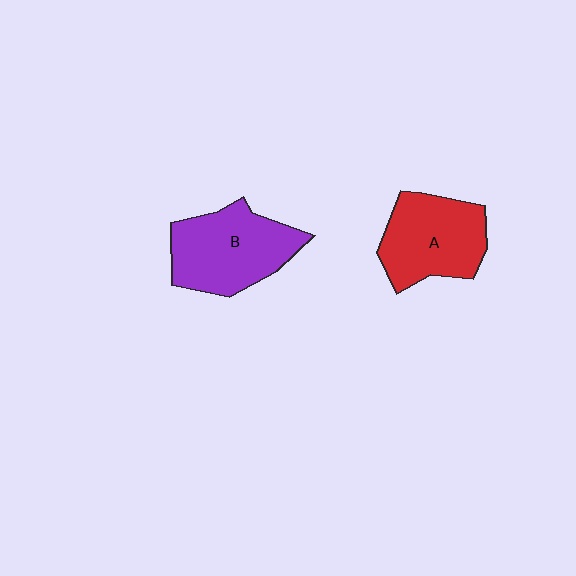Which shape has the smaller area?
Shape A (red).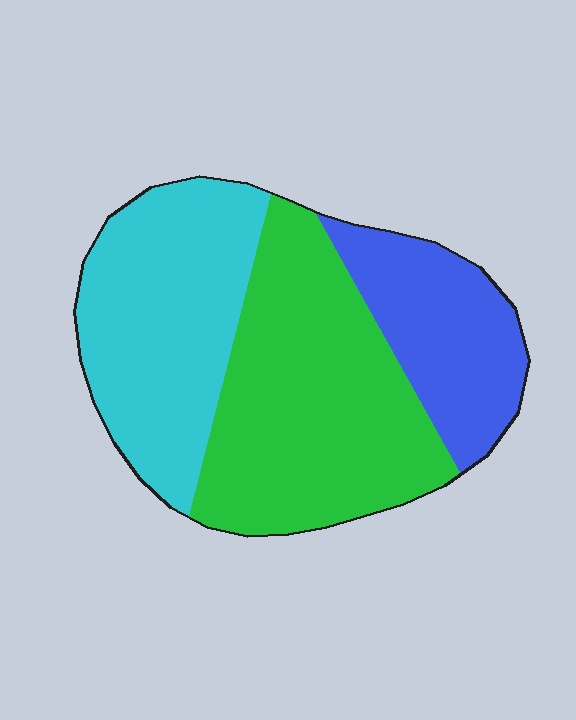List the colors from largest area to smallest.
From largest to smallest: green, cyan, blue.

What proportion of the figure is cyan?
Cyan covers 35% of the figure.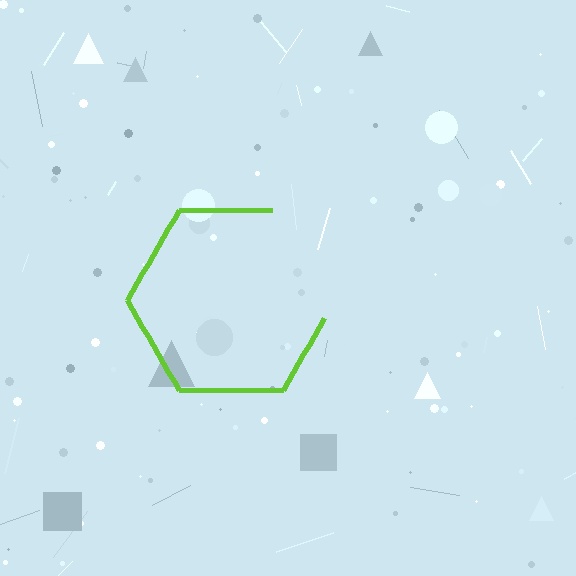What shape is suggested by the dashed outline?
The dashed outline suggests a hexagon.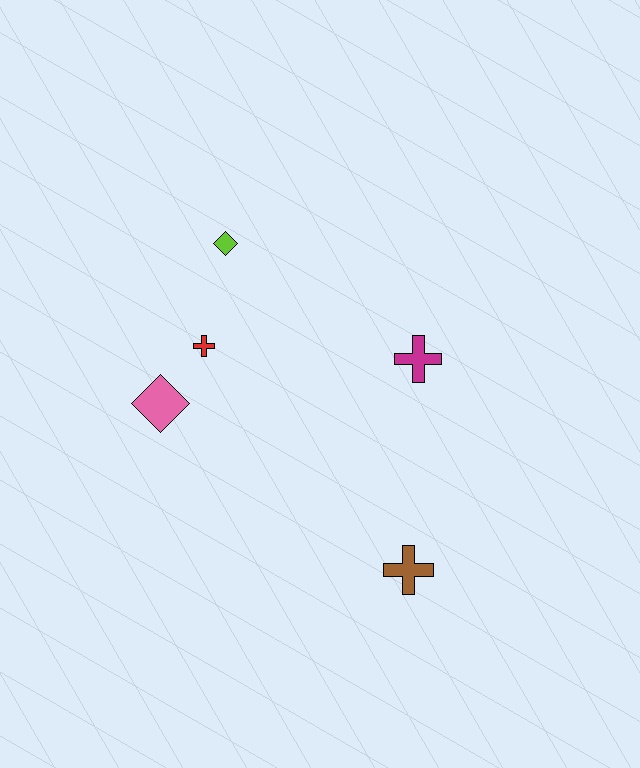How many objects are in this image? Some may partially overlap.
There are 5 objects.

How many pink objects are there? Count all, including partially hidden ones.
There is 1 pink object.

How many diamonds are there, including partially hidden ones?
There are 2 diamonds.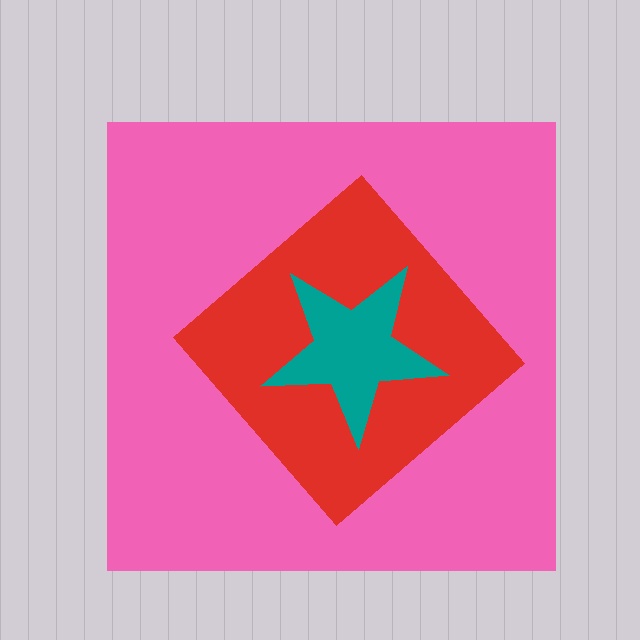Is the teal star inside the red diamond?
Yes.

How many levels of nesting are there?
3.